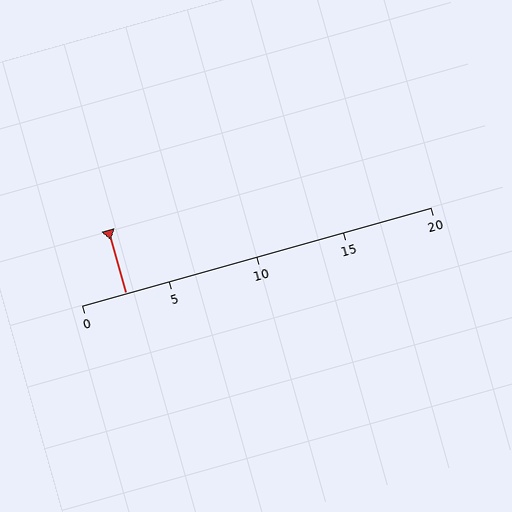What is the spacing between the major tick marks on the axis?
The major ticks are spaced 5 apart.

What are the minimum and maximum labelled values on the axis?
The axis runs from 0 to 20.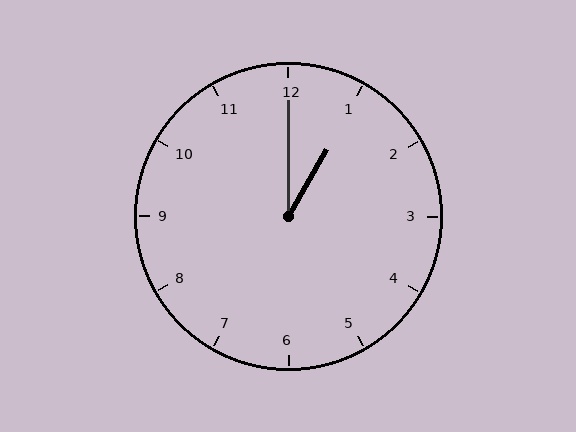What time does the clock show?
1:00.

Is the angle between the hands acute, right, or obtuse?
It is acute.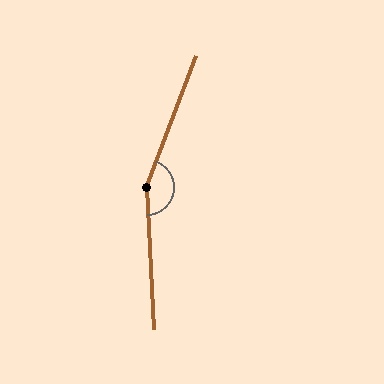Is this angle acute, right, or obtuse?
It is obtuse.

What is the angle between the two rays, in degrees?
Approximately 156 degrees.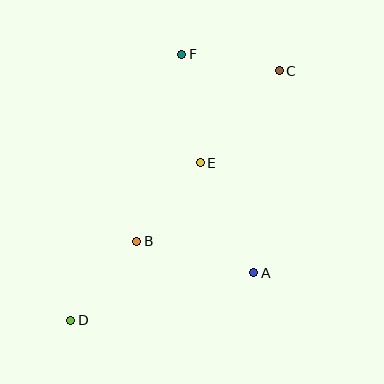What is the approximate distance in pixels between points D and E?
The distance between D and E is approximately 204 pixels.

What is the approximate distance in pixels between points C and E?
The distance between C and E is approximately 121 pixels.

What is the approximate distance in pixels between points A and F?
The distance between A and F is approximately 230 pixels.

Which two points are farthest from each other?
Points C and D are farthest from each other.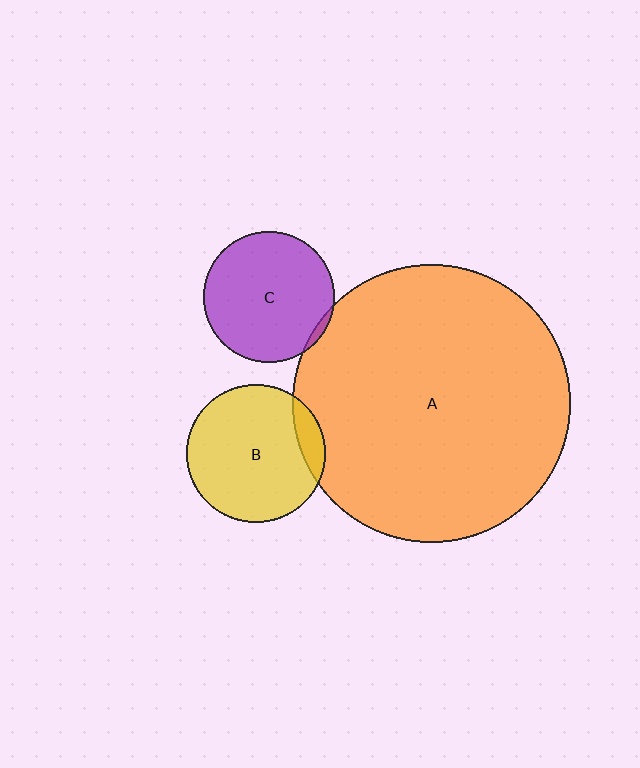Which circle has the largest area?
Circle A (orange).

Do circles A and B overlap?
Yes.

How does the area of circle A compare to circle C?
Approximately 4.5 times.